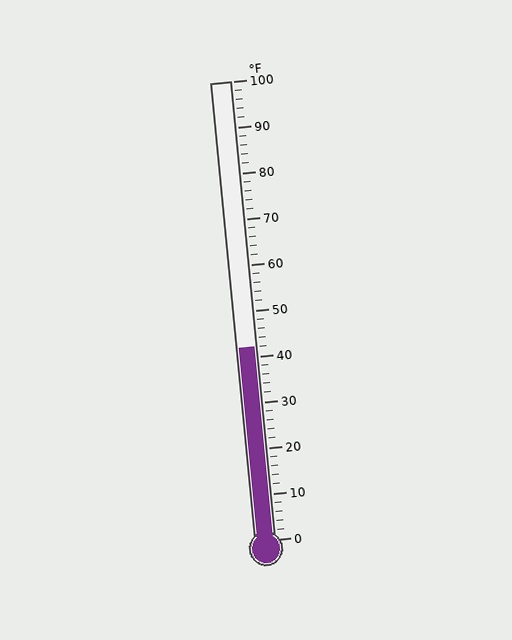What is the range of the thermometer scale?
The thermometer scale ranges from 0°F to 100°F.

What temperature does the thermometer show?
The thermometer shows approximately 42°F.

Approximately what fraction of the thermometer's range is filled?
The thermometer is filled to approximately 40% of its range.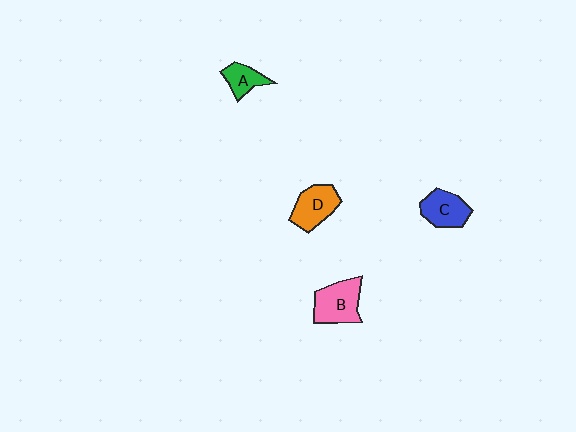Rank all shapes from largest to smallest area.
From largest to smallest: B (pink), D (orange), C (blue), A (green).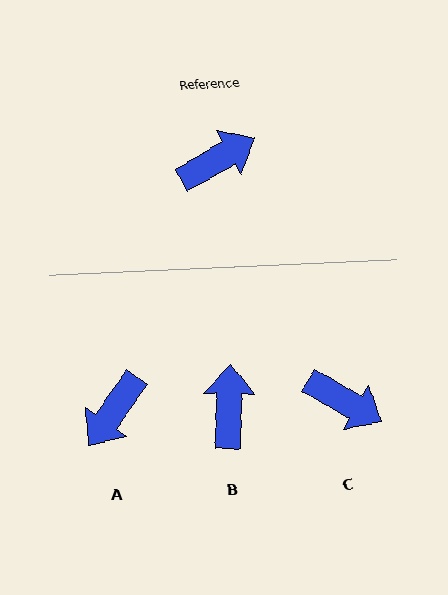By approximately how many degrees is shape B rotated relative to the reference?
Approximately 58 degrees counter-clockwise.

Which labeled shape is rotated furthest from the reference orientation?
A, about 155 degrees away.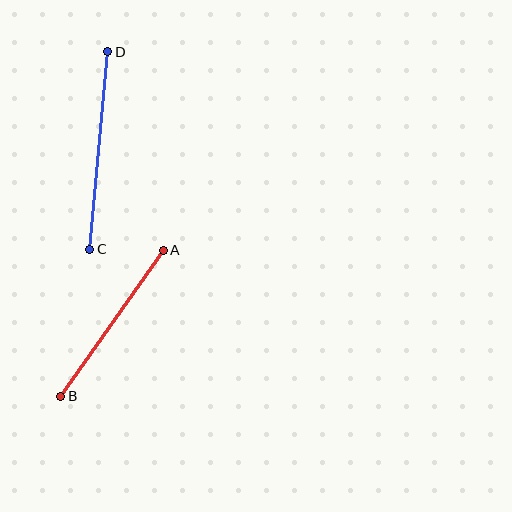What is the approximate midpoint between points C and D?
The midpoint is at approximately (99, 150) pixels.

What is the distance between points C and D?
The distance is approximately 199 pixels.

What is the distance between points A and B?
The distance is approximately 178 pixels.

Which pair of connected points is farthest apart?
Points C and D are farthest apart.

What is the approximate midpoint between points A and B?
The midpoint is at approximately (112, 323) pixels.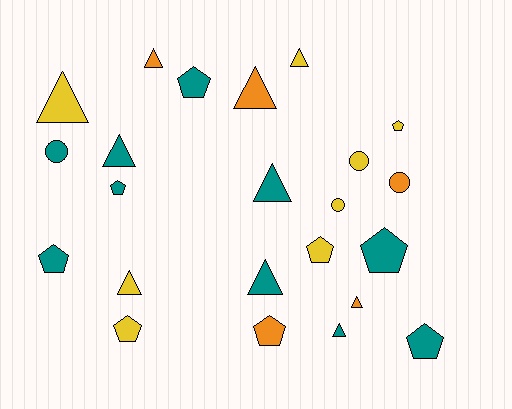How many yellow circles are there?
There are 2 yellow circles.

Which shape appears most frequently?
Triangle, with 10 objects.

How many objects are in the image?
There are 23 objects.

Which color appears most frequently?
Teal, with 10 objects.